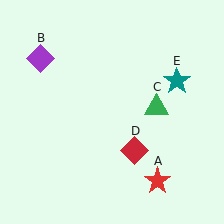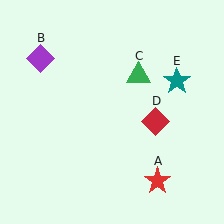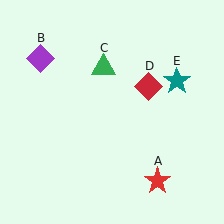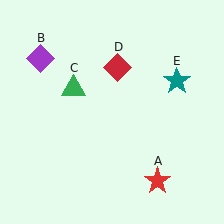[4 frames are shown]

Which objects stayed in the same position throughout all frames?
Red star (object A) and purple diamond (object B) and teal star (object E) remained stationary.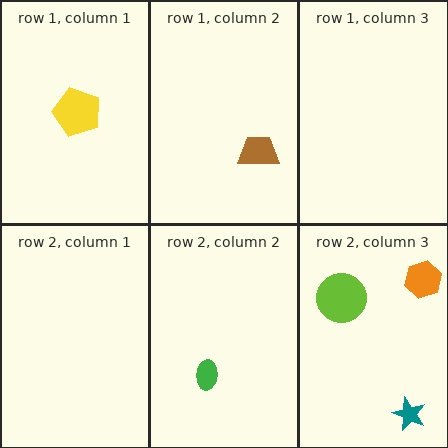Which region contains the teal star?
The row 2, column 3 region.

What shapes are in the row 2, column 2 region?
The green ellipse.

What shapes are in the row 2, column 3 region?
The teal star, the orange hexagon, the lime circle.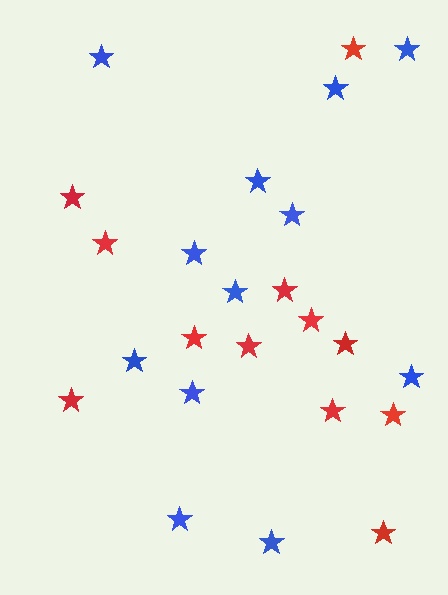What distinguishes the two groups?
There are 2 groups: one group of red stars (12) and one group of blue stars (12).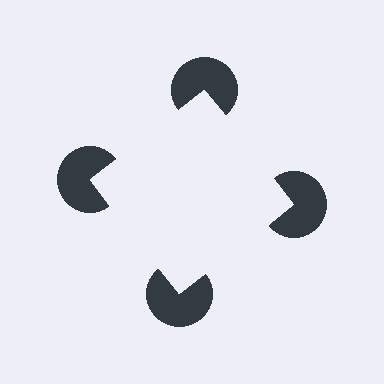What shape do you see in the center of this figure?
An illusory square — its edges are inferred from the aligned wedge cuts in the pac-man discs, not physically drawn.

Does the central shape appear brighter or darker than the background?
It typically appears slightly brighter than the background, even though no actual brightness change is drawn.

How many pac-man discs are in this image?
There are 4 — one at each vertex of the illusory square.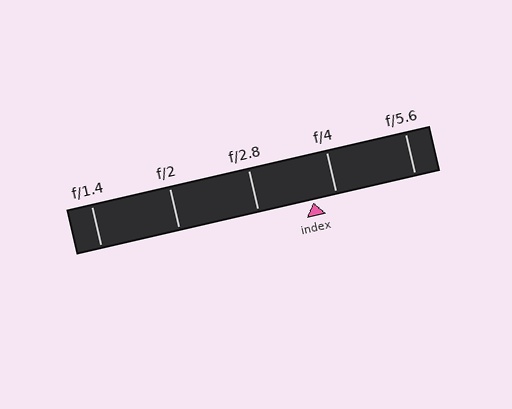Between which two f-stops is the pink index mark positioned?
The index mark is between f/2.8 and f/4.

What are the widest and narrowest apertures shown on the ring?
The widest aperture shown is f/1.4 and the narrowest is f/5.6.